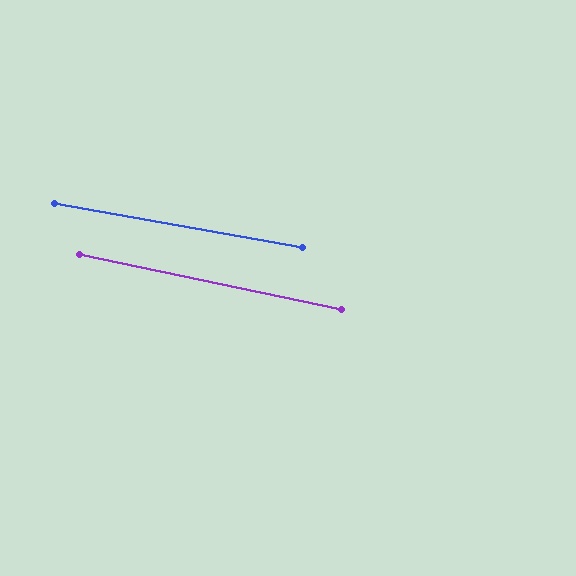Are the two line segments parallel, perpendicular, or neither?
Parallel — their directions differ by only 1.8°.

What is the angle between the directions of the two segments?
Approximately 2 degrees.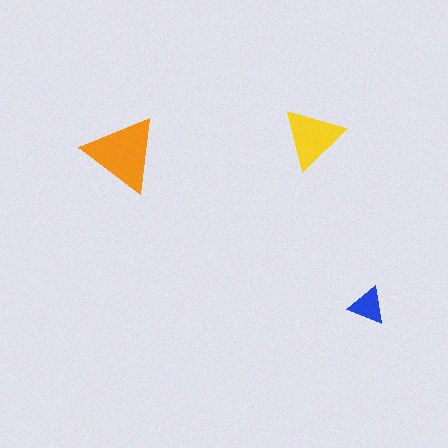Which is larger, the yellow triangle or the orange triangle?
The orange one.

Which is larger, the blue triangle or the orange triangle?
The orange one.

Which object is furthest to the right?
The blue triangle is rightmost.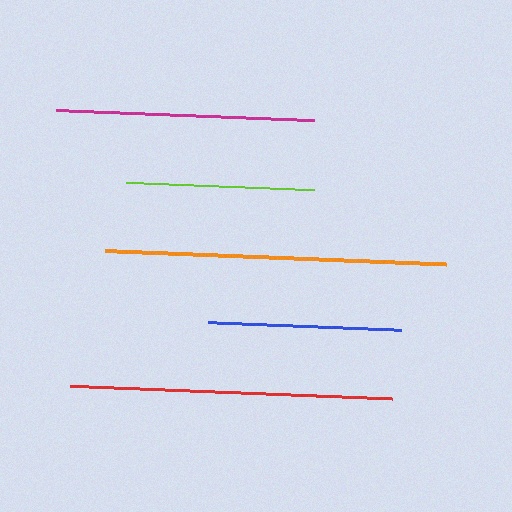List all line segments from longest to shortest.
From longest to shortest: orange, red, magenta, blue, lime.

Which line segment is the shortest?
The lime line is the shortest at approximately 188 pixels.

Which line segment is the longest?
The orange line is the longest at approximately 341 pixels.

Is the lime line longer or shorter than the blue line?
The blue line is longer than the lime line.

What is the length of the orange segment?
The orange segment is approximately 341 pixels long.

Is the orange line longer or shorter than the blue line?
The orange line is longer than the blue line.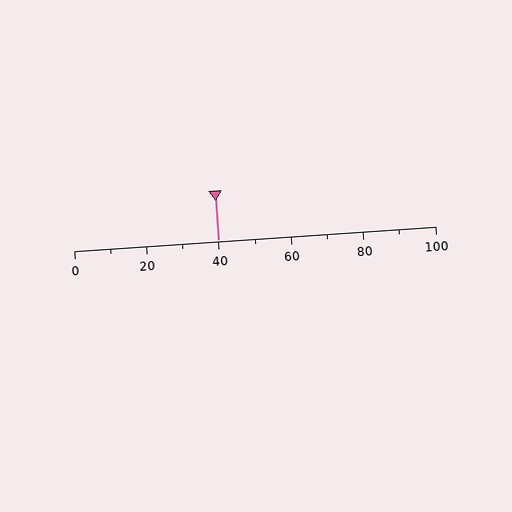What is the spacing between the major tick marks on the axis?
The major ticks are spaced 20 apart.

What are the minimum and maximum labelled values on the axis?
The axis runs from 0 to 100.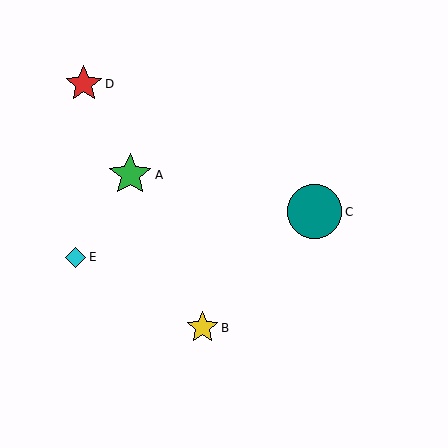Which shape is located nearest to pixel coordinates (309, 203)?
The teal circle (labeled C) at (315, 212) is nearest to that location.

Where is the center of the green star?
The center of the green star is at (130, 175).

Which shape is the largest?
The teal circle (labeled C) is the largest.